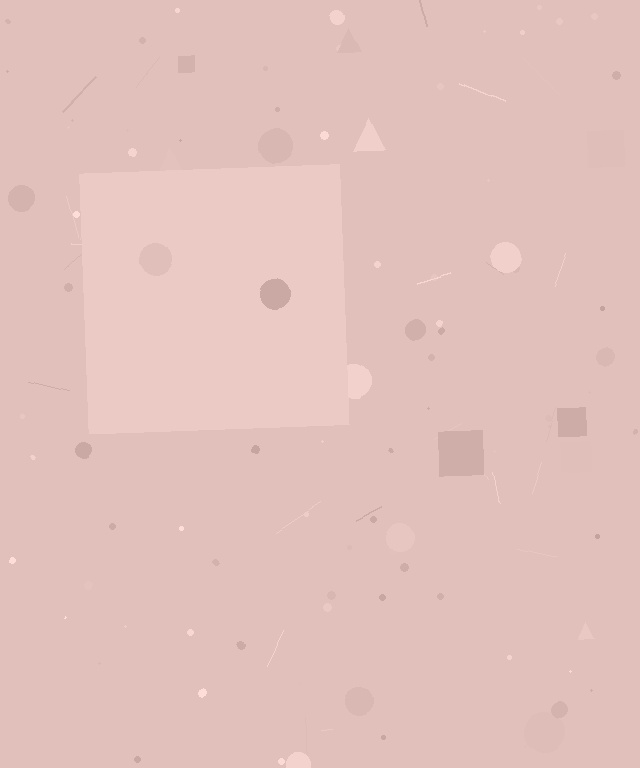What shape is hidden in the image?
A square is hidden in the image.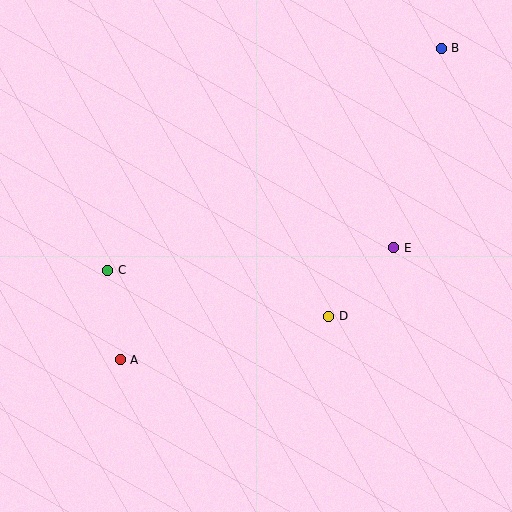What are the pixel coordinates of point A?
Point A is at (120, 360).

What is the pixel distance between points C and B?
The distance between C and B is 400 pixels.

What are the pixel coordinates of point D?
Point D is at (329, 316).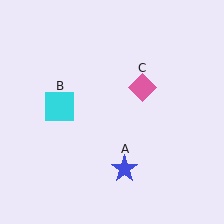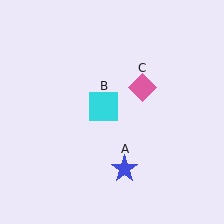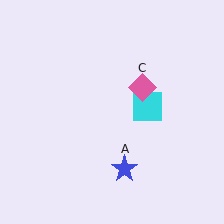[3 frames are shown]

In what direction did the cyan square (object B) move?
The cyan square (object B) moved right.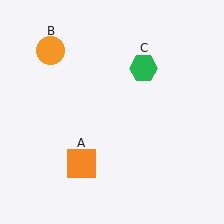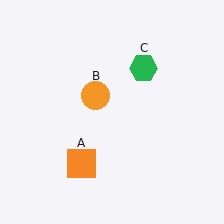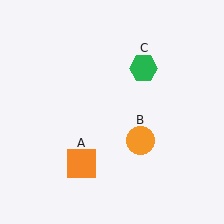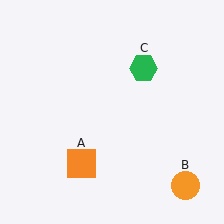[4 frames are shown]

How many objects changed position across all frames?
1 object changed position: orange circle (object B).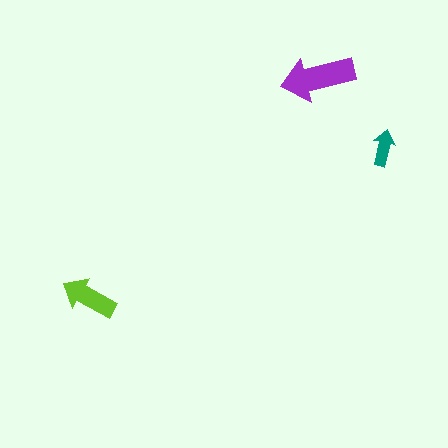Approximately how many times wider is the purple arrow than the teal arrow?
About 2 times wider.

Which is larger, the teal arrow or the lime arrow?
The lime one.